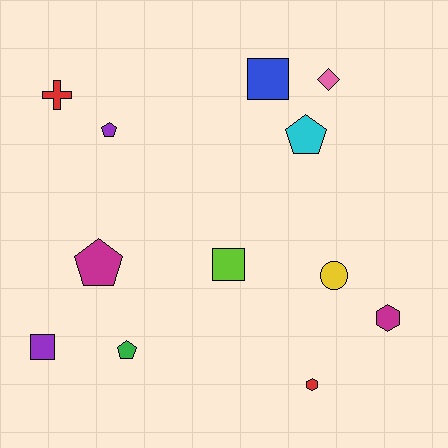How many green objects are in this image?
There is 1 green object.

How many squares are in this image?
There are 3 squares.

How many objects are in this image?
There are 12 objects.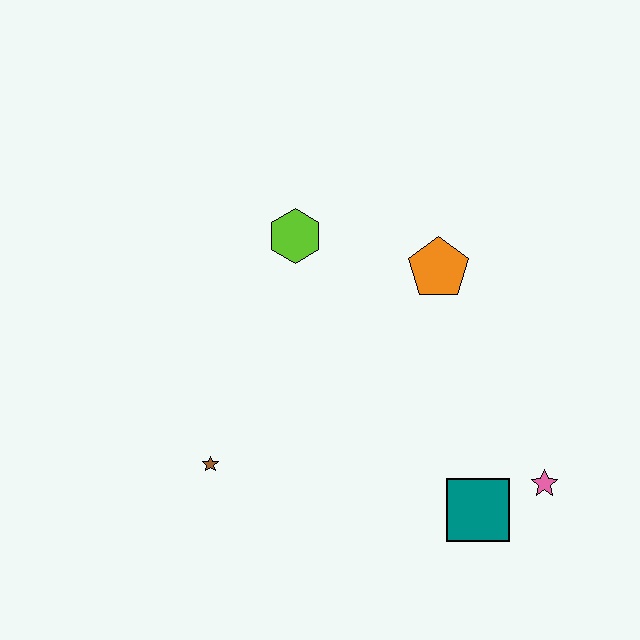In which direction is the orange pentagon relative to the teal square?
The orange pentagon is above the teal square.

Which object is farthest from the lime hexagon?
The pink star is farthest from the lime hexagon.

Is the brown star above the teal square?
Yes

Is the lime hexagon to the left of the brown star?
No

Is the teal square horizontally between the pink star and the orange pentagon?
Yes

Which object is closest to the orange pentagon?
The lime hexagon is closest to the orange pentagon.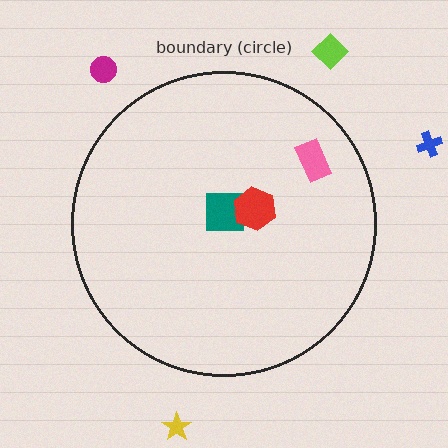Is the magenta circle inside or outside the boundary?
Outside.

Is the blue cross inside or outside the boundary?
Outside.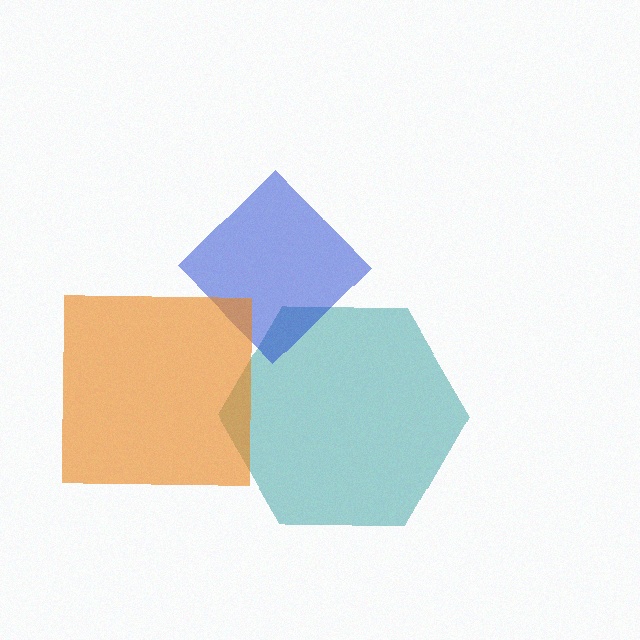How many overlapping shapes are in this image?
There are 3 overlapping shapes in the image.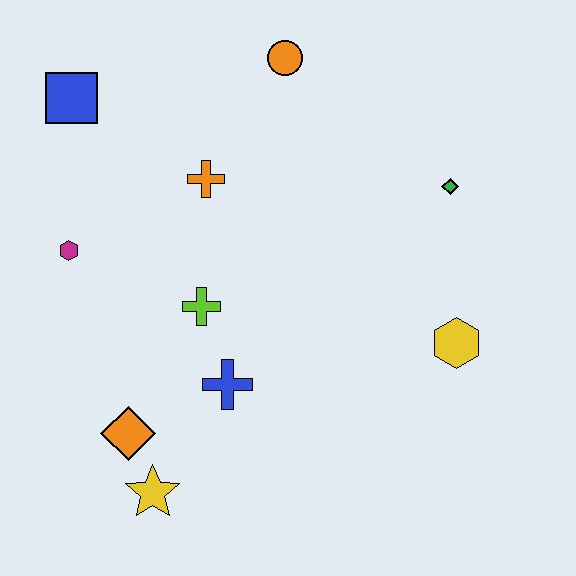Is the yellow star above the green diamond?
No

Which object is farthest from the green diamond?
The yellow star is farthest from the green diamond.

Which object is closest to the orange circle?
The orange cross is closest to the orange circle.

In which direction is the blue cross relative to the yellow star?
The blue cross is above the yellow star.